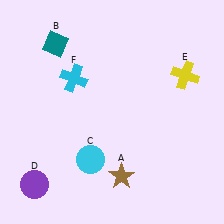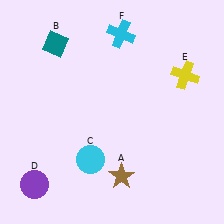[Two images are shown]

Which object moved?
The cyan cross (F) moved right.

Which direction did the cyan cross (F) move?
The cyan cross (F) moved right.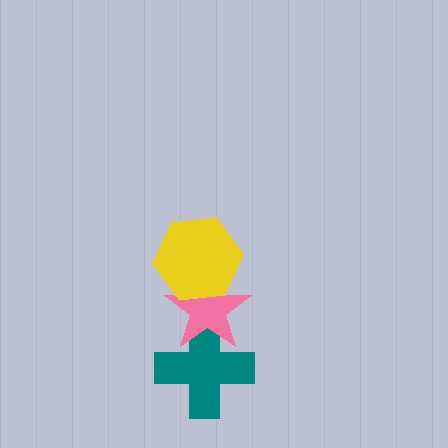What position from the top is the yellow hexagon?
The yellow hexagon is 1st from the top.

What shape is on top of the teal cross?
The pink star is on top of the teal cross.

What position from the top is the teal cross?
The teal cross is 3rd from the top.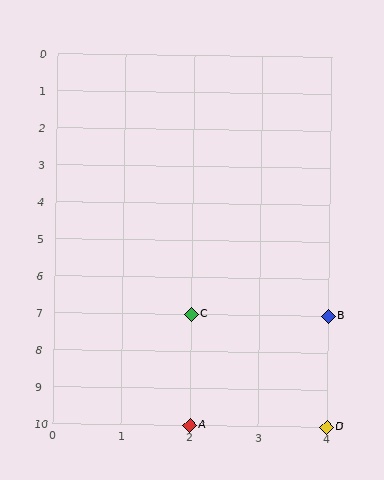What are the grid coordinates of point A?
Point A is at grid coordinates (2, 10).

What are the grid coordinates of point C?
Point C is at grid coordinates (2, 7).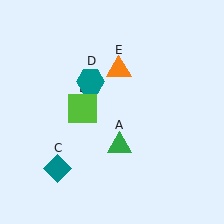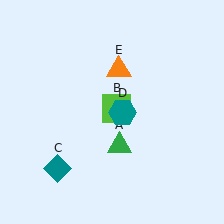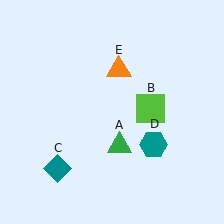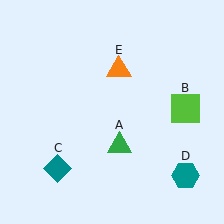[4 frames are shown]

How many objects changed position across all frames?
2 objects changed position: lime square (object B), teal hexagon (object D).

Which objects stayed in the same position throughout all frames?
Green triangle (object A) and teal diamond (object C) and orange triangle (object E) remained stationary.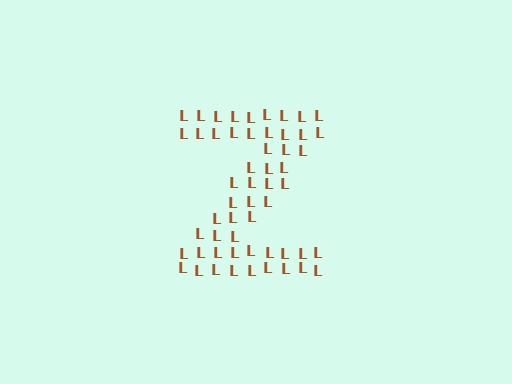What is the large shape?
The large shape is the letter Z.